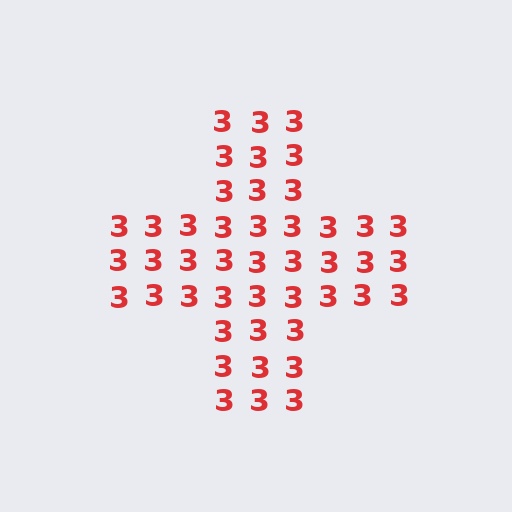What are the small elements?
The small elements are digit 3's.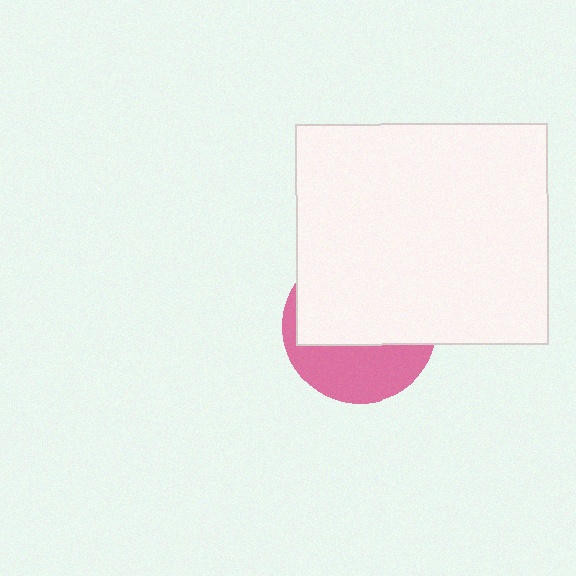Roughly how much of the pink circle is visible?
A small part of it is visible (roughly 38%).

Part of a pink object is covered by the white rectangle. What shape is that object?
It is a circle.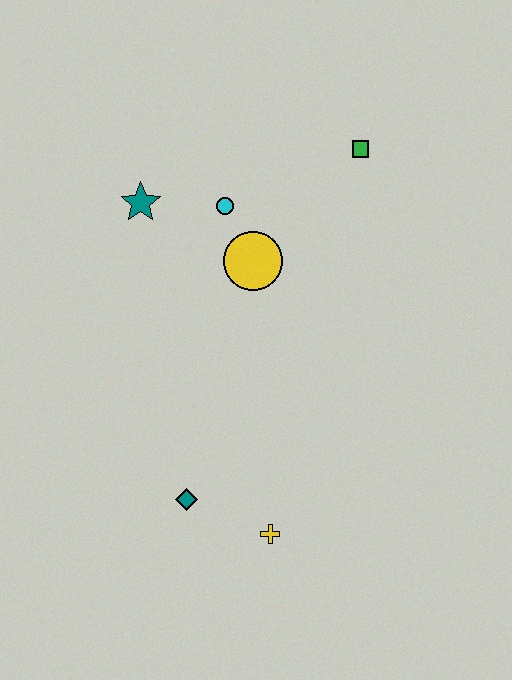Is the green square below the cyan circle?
No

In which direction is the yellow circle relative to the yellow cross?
The yellow circle is above the yellow cross.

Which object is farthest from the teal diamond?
The green square is farthest from the teal diamond.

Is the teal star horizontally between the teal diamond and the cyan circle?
No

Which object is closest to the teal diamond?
The yellow cross is closest to the teal diamond.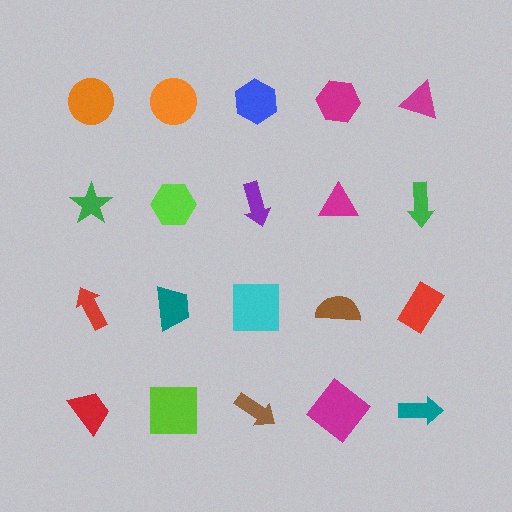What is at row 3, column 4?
A brown semicircle.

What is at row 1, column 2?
An orange circle.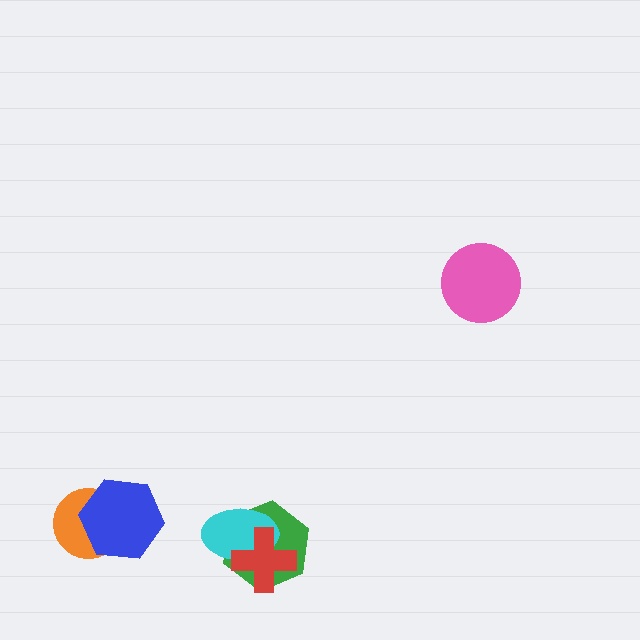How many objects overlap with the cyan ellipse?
2 objects overlap with the cyan ellipse.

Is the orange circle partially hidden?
Yes, it is partially covered by another shape.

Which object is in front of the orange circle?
The blue hexagon is in front of the orange circle.